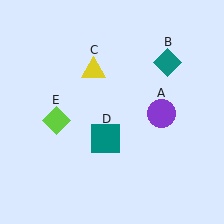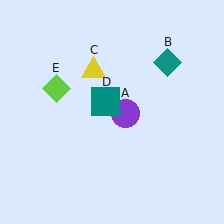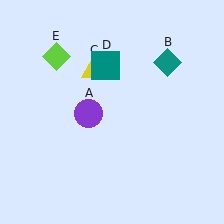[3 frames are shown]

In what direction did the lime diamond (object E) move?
The lime diamond (object E) moved up.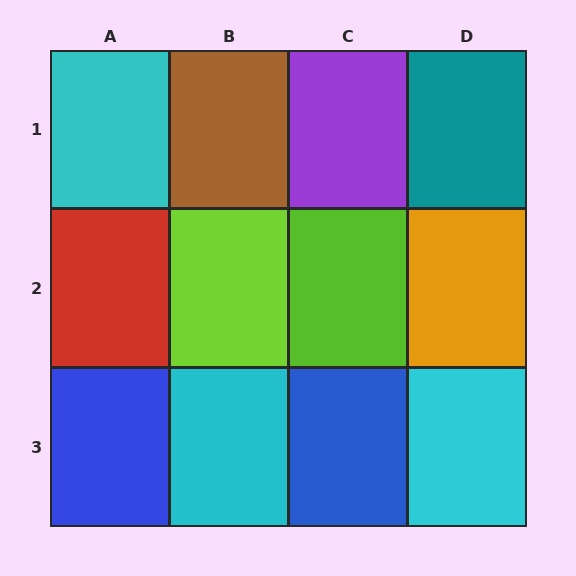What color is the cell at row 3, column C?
Blue.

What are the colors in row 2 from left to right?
Red, lime, lime, orange.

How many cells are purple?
1 cell is purple.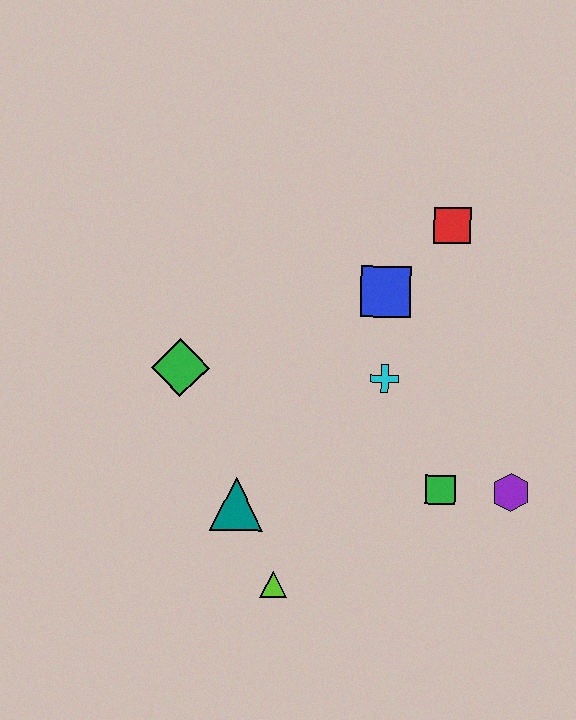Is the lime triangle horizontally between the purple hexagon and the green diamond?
Yes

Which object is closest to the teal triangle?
The lime triangle is closest to the teal triangle.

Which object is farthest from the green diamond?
The purple hexagon is farthest from the green diamond.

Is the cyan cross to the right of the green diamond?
Yes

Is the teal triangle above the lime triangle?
Yes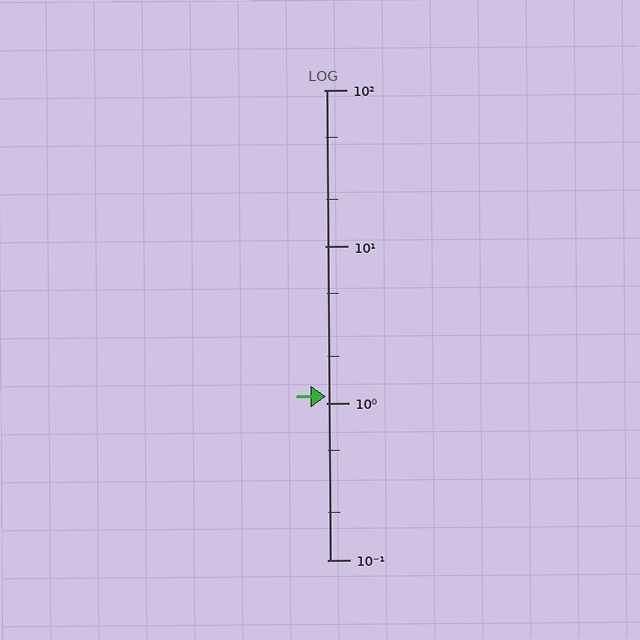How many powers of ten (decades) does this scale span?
The scale spans 3 decades, from 0.1 to 100.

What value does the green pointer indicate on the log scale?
The pointer indicates approximately 1.1.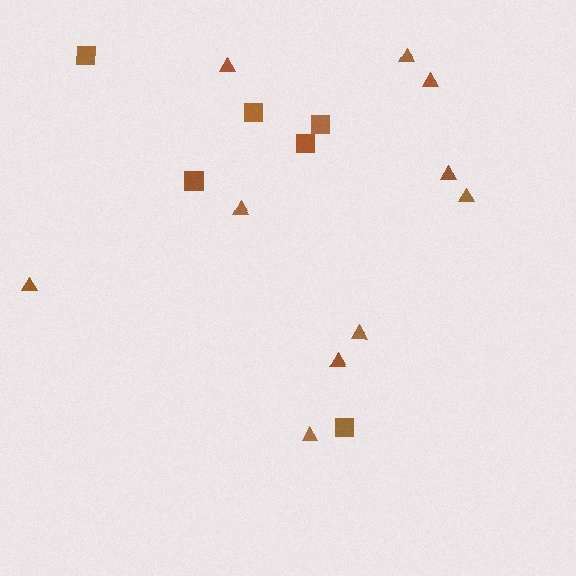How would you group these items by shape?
There are 2 groups: one group of squares (6) and one group of triangles (10).